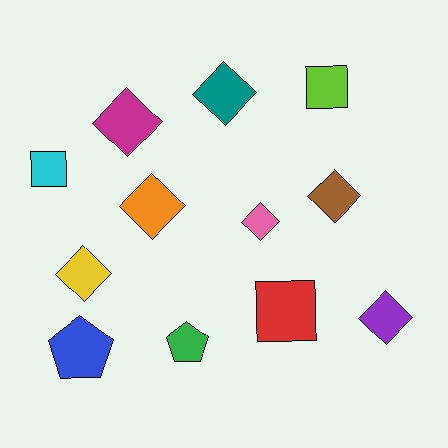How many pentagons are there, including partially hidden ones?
There are 2 pentagons.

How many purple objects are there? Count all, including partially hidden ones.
There is 1 purple object.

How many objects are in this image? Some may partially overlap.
There are 12 objects.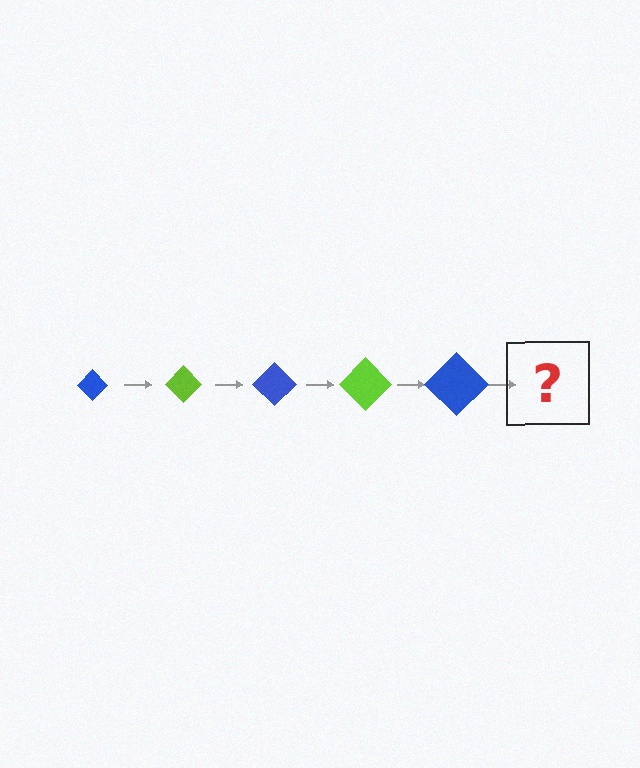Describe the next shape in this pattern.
It should be a lime diamond, larger than the previous one.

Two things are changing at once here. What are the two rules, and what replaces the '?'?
The two rules are that the diamond grows larger each step and the color cycles through blue and lime. The '?' should be a lime diamond, larger than the previous one.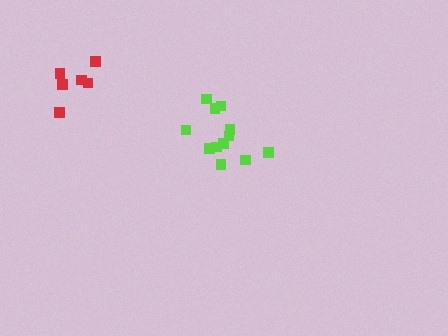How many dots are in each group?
Group 1: 12 dots, Group 2: 6 dots (18 total).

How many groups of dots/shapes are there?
There are 2 groups.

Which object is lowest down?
The lime cluster is bottommost.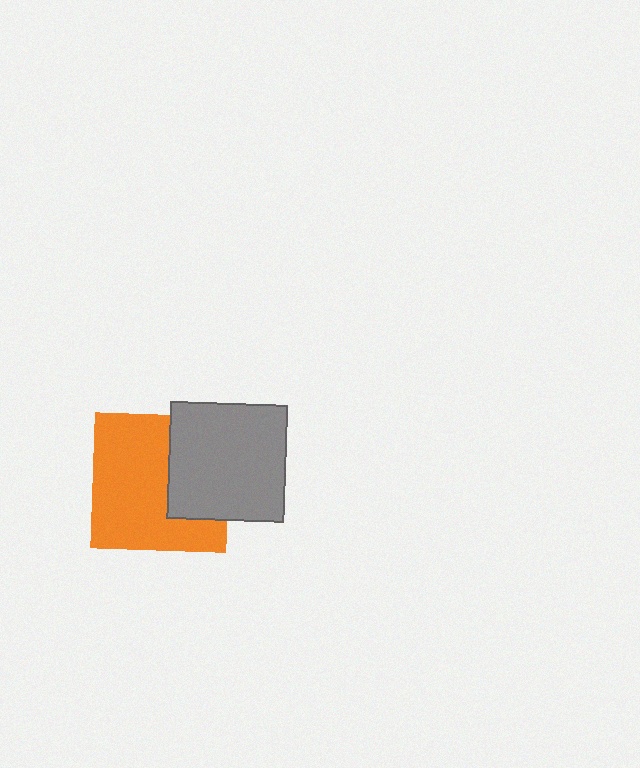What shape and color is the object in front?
The object in front is a gray square.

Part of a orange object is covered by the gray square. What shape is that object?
It is a square.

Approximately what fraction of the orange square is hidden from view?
Roughly 34% of the orange square is hidden behind the gray square.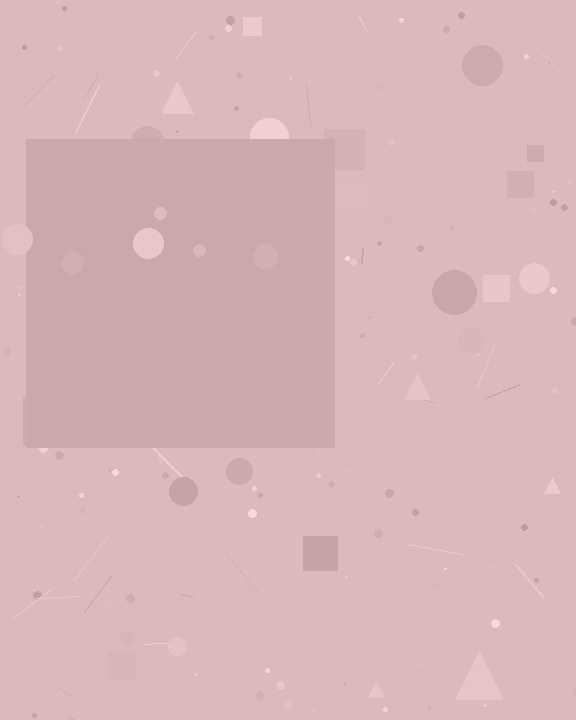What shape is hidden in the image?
A square is hidden in the image.